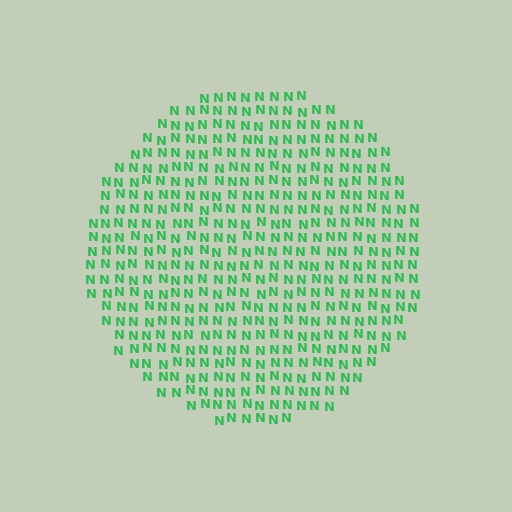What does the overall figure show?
The overall figure shows a circle.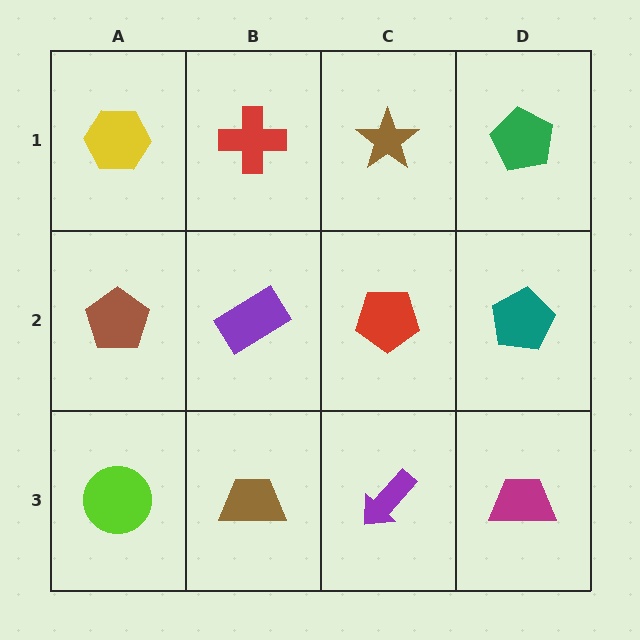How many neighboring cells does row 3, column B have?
3.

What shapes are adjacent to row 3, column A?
A brown pentagon (row 2, column A), a brown trapezoid (row 3, column B).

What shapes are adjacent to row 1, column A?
A brown pentagon (row 2, column A), a red cross (row 1, column B).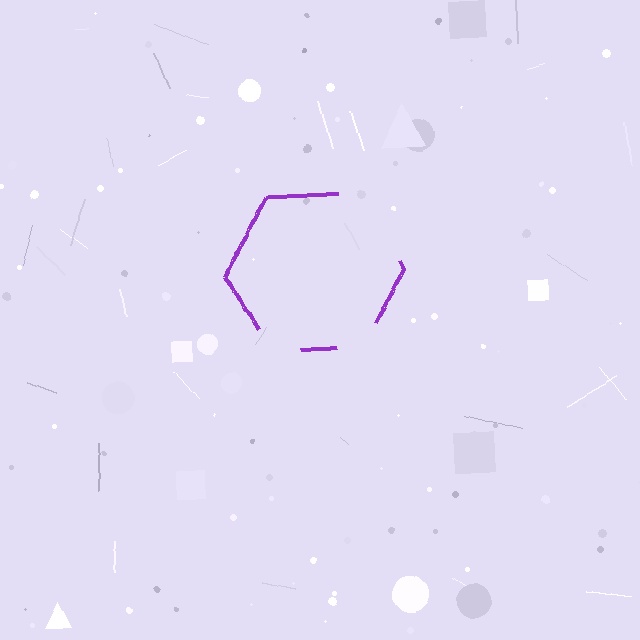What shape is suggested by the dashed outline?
The dashed outline suggests a hexagon.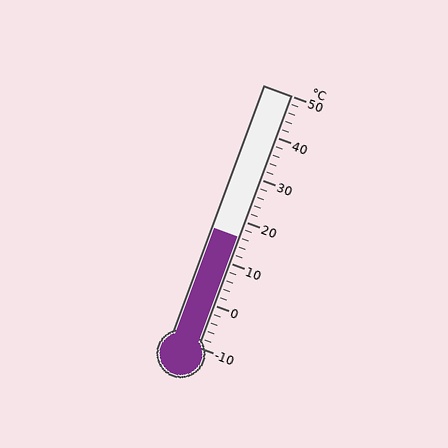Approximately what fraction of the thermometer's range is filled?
The thermometer is filled to approximately 45% of its range.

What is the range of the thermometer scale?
The thermometer scale ranges from -10°C to 50°C.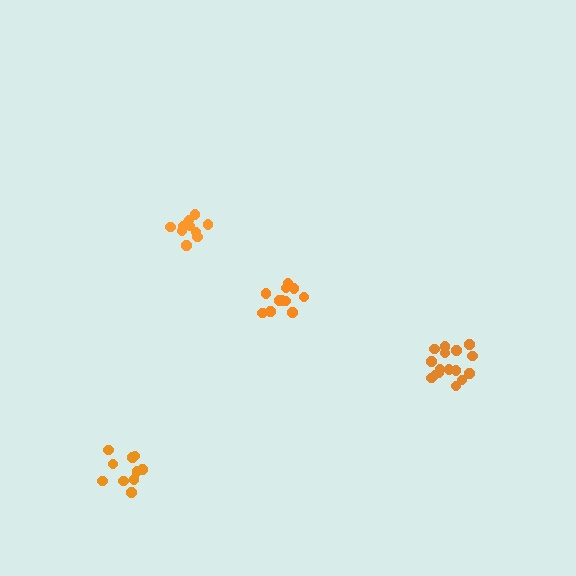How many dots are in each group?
Group 1: 11 dots, Group 2: 16 dots, Group 3: 11 dots, Group 4: 10 dots (48 total).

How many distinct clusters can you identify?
There are 4 distinct clusters.